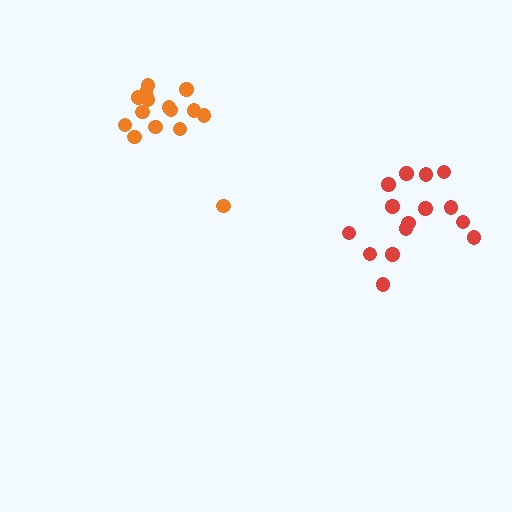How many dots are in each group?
Group 1: 15 dots, Group 2: 15 dots (30 total).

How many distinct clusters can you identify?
There are 2 distinct clusters.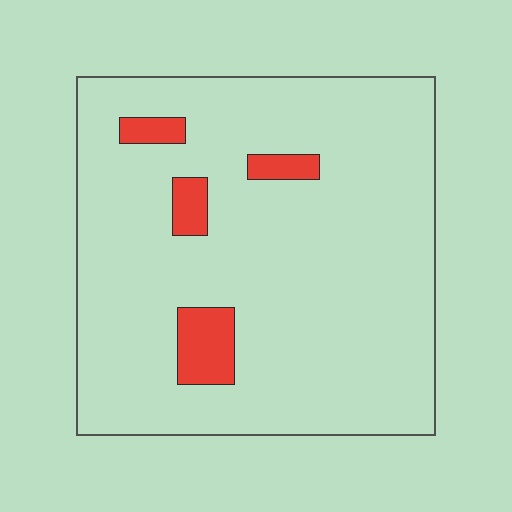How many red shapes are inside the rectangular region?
4.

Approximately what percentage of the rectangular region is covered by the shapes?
Approximately 10%.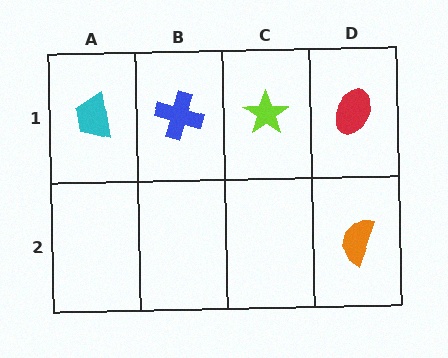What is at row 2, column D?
An orange semicircle.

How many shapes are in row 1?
4 shapes.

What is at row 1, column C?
A lime star.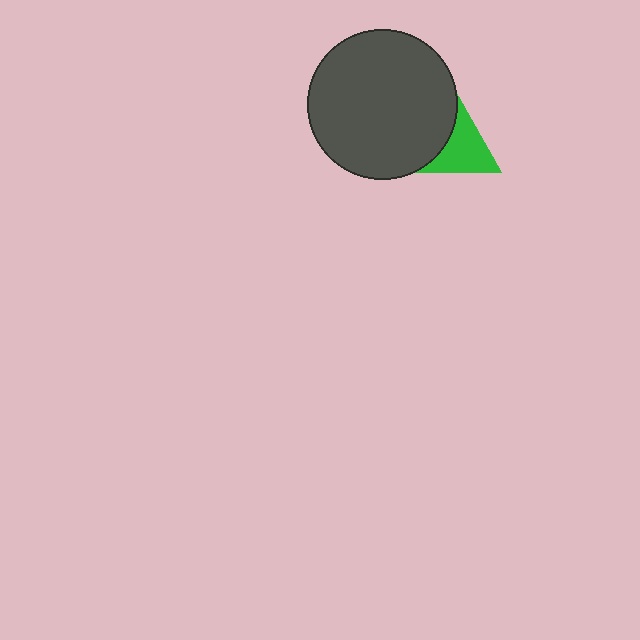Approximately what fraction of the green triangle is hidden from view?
Roughly 60% of the green triangle is hidden behind the dark gray circle.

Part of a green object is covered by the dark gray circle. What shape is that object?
It is a triangle.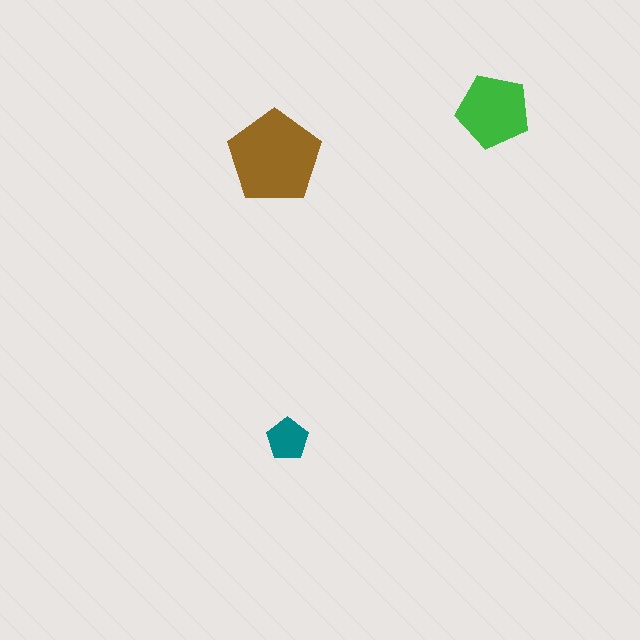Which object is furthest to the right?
The green pentagon is rightmost.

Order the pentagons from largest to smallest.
the brown one, the green one, the teal one.